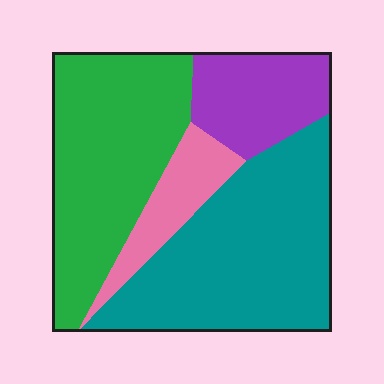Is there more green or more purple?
Green.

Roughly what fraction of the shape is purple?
Purple takes up about one sixth (1/6) of the shape.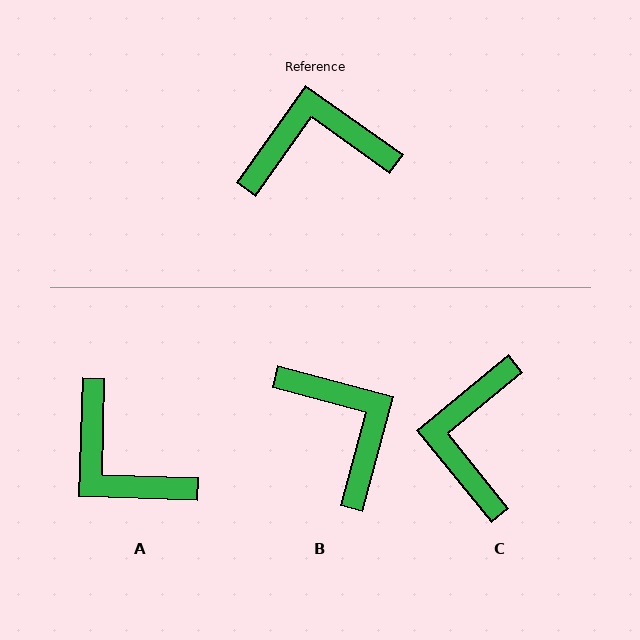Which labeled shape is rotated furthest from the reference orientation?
A, about 124 degrees away.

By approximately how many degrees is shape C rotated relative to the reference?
Approximately 74 degrees counter-clockwise.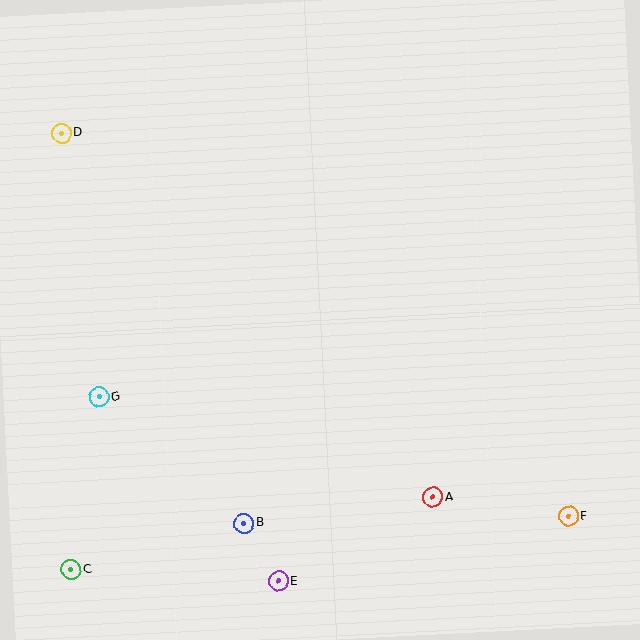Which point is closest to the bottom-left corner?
Point C is closest to the bottom-left corner.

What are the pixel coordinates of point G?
Point G is at (99, 397).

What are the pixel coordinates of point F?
Point F is at (569, 516).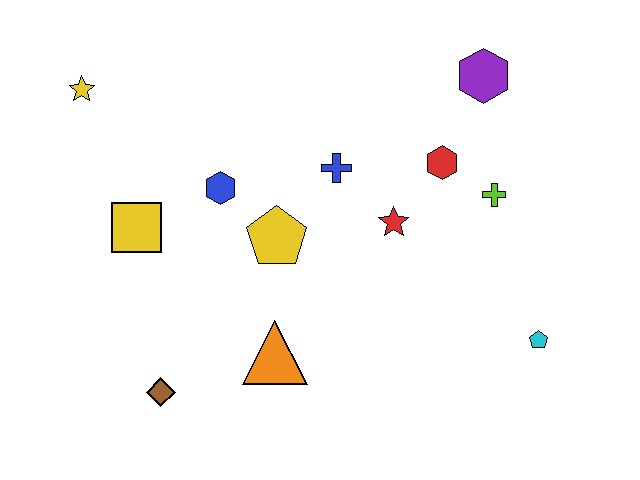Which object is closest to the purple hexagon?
The red hexagon is closest to the purple hexagon.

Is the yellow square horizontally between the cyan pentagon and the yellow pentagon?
No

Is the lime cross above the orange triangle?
Yes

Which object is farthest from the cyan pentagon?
The yellow star is farthest from the cyan pentagon.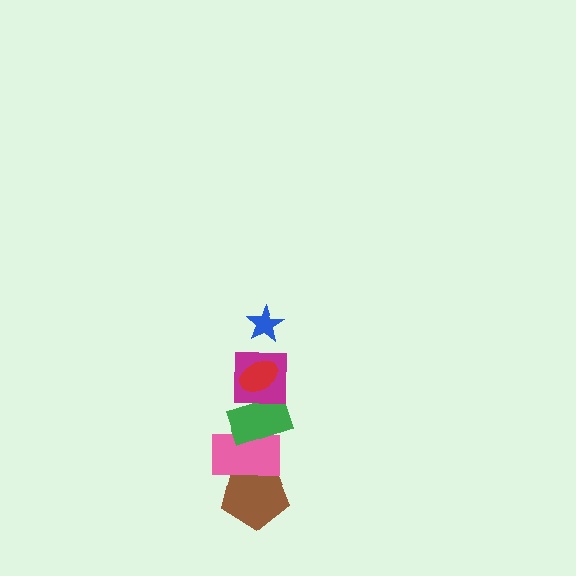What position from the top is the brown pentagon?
The brown pentagon is 6th from the top.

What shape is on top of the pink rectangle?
The green rectangle is on top of the pink rectangle.